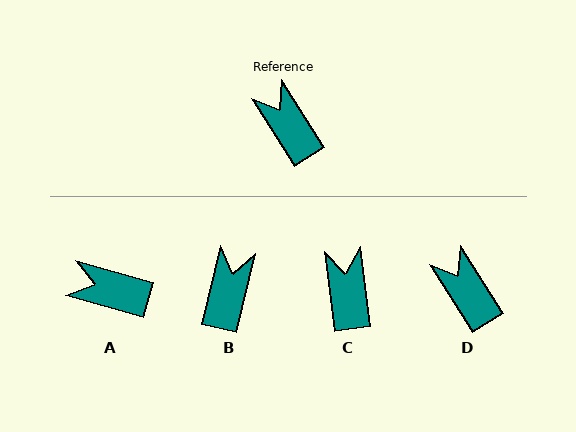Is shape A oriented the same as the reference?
No, it is off by about 41 degrees.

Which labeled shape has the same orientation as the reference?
D.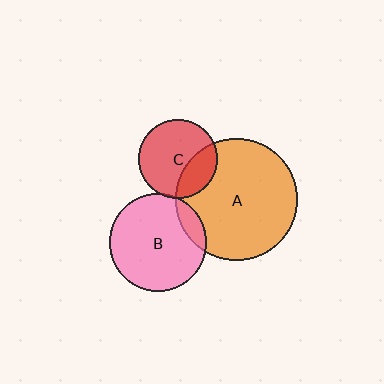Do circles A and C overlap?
Yes.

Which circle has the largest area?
Circle A (orange).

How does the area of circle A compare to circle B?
Approximately 1.6 times.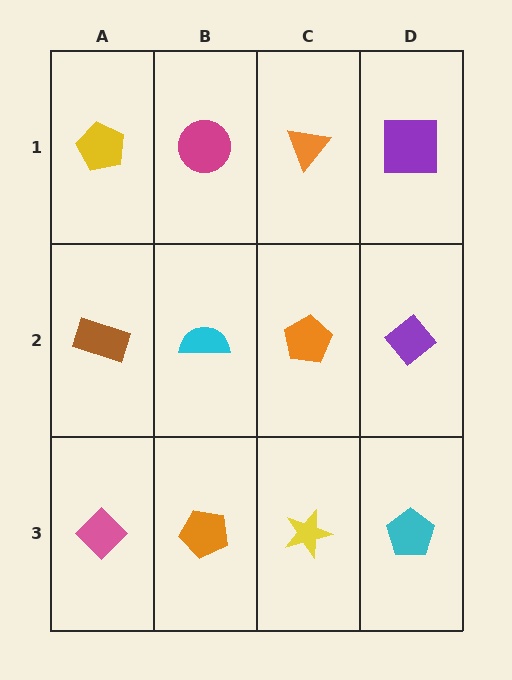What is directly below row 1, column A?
A brown rectangle.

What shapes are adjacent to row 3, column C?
An orange pentagon (row 2, column C), an orange pentagon (row 3, column B), a cyan pentagon (row 3, column D).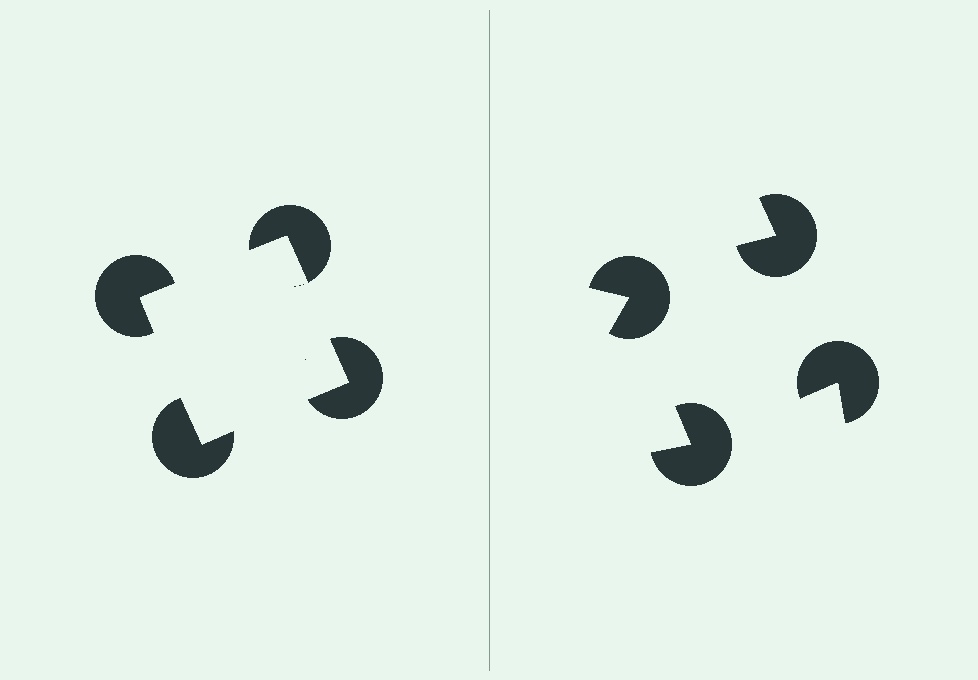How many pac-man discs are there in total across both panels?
8 — 4 on each side.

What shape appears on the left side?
An illusory square.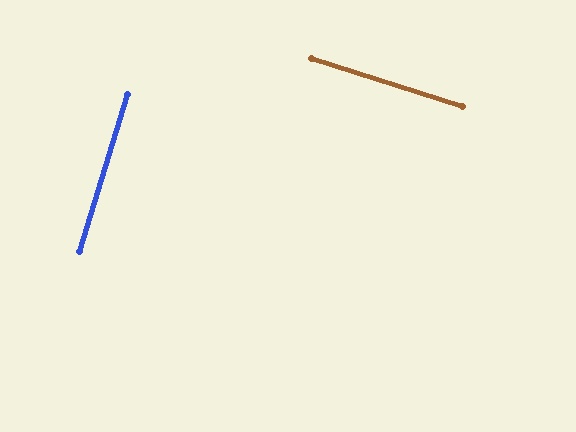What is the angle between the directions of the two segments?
Approximately 90 degrees.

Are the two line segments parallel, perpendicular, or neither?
Perpendicular — they meet at approximately 90°.